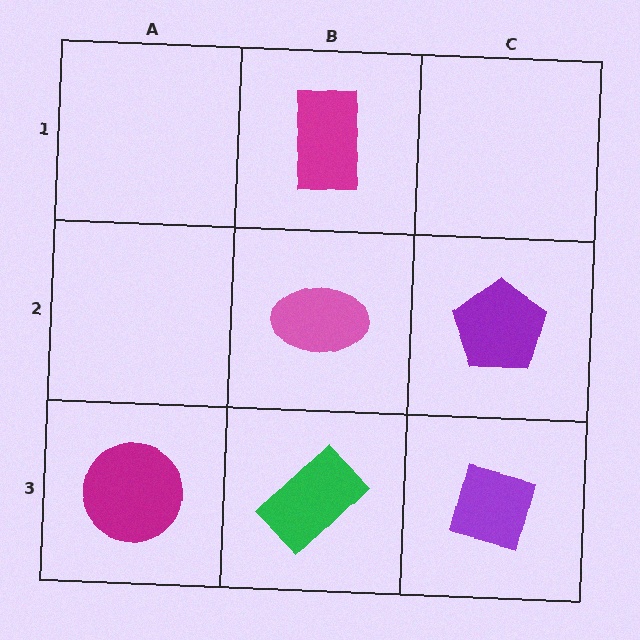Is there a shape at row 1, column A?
No, that cell is empty.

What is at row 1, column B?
A magenta rectangle.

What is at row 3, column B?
A green rectangle.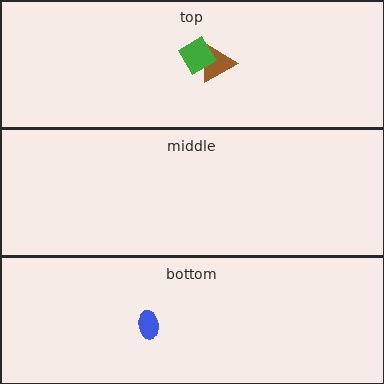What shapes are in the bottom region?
The blue ellipse.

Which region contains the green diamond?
The top region.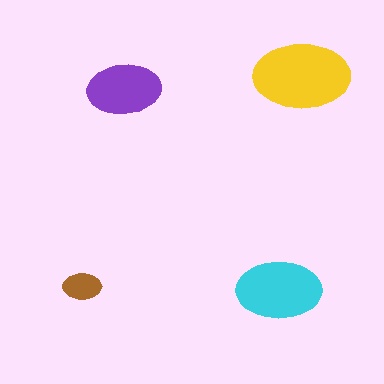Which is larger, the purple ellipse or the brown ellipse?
The purple one.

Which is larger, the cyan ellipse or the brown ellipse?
The cyan one.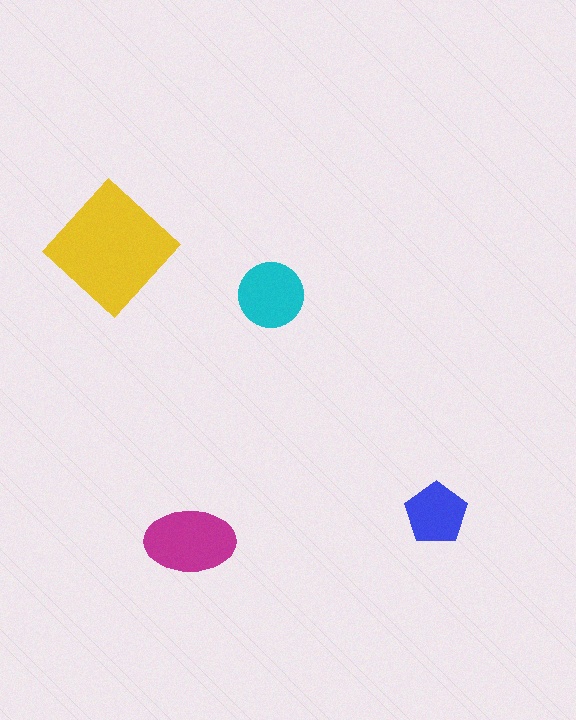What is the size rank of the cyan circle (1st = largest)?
3rd.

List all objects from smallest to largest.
The blue pentagon, the cyan circle, the magenta ellipse, the yellow diamond.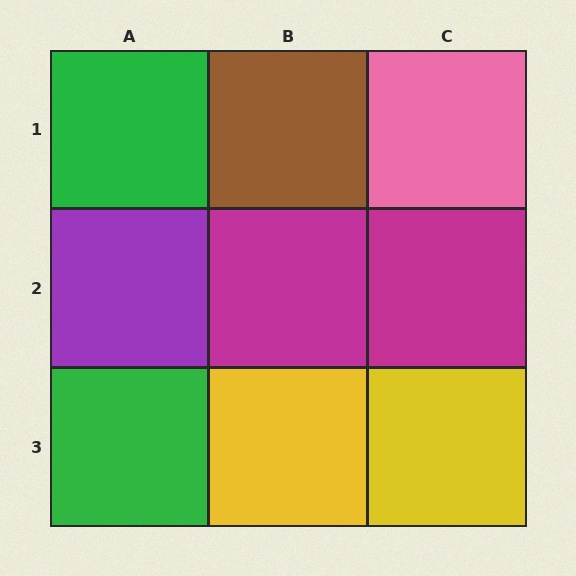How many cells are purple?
1 cell is purple.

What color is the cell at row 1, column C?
Pink.